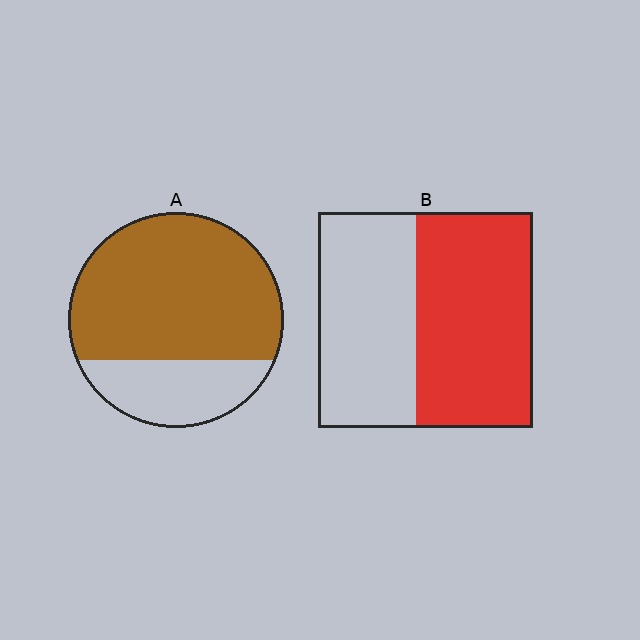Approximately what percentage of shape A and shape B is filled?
A is approximately 75% and B is approximately 55%.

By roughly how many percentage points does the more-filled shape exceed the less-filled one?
By roughly 20 percentage points (A over B).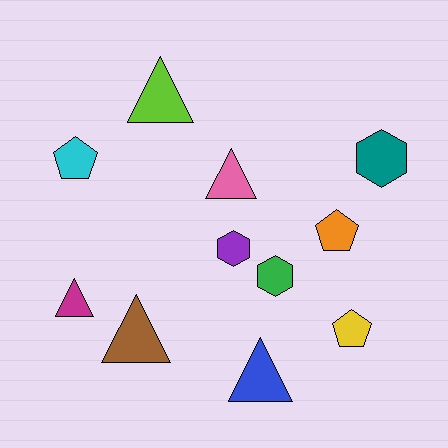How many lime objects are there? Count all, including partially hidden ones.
There is 1 lime object.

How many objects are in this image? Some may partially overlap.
There are 11 objects.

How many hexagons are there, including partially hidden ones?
There are 3 hexagons.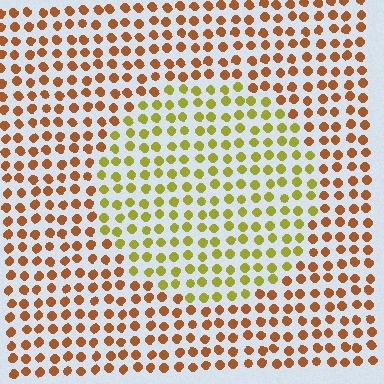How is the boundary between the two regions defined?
The boundary is defined purely by a slight shift in hue (about 43 degrees). Spacing, size, and orientation are identical on both sides.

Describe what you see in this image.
The image is filled with small brown elements in a uniform arrangement. A circle-shaped region is visible where the elements are tinted to a slightly different hue, forming a subtle color boundary.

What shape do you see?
I see a circle.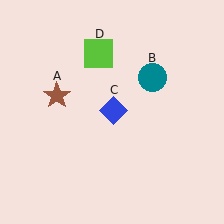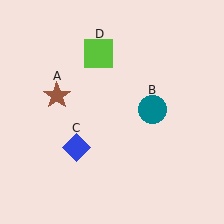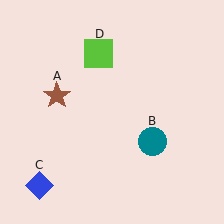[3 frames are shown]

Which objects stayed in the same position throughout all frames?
Brown star (object A) and lime square (object D) remained stationary.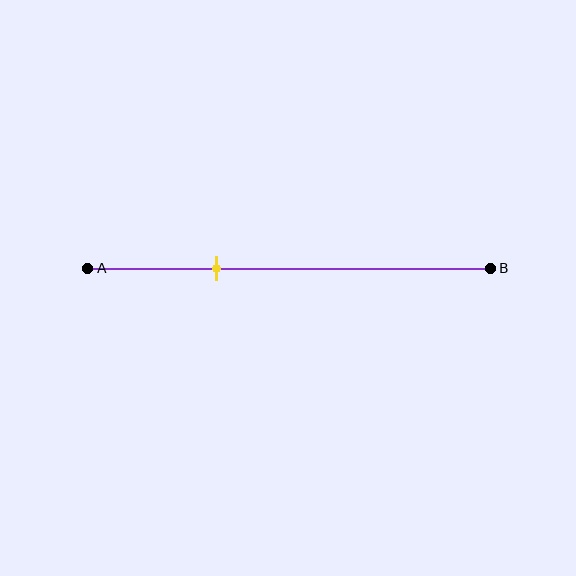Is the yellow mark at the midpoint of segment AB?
No, the mark is at about 30% from A, not at the 50% midpoint.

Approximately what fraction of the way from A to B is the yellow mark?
The yellow mark is approximately 30% of the way from A to B.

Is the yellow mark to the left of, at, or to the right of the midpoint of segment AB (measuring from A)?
The yellow mark is to the left of the midpoint of segment AB.